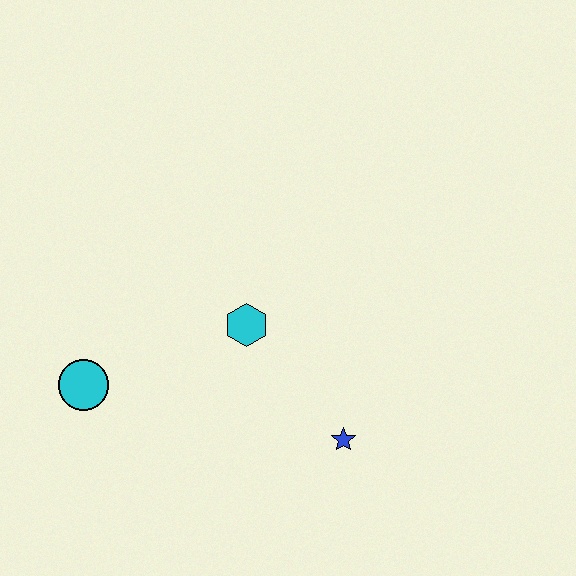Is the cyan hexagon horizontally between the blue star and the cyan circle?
Yes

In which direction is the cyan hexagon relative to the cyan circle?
The cyan hexagon is to the right of the cyan circle.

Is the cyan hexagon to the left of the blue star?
Yes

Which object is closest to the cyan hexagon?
The blue star is closest to the cyan hexagon.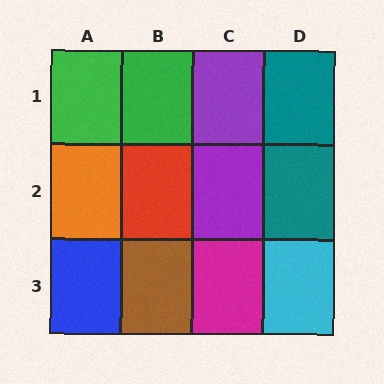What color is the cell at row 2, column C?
Purple.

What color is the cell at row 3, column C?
Magenta.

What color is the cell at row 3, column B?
Brown.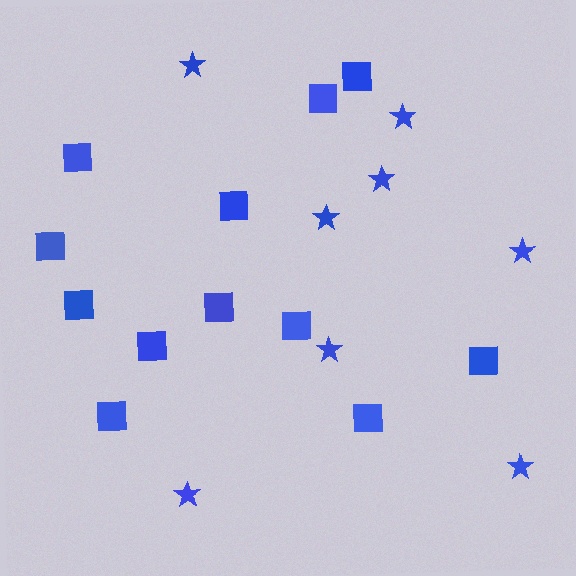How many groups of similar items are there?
There are 2 groups: one group of stars (8) and one group of squares (12).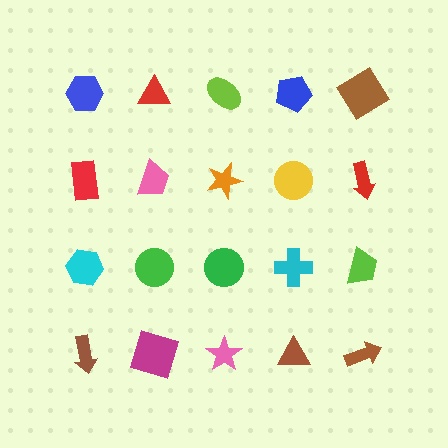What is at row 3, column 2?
A green circle.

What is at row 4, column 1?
A brown arrow.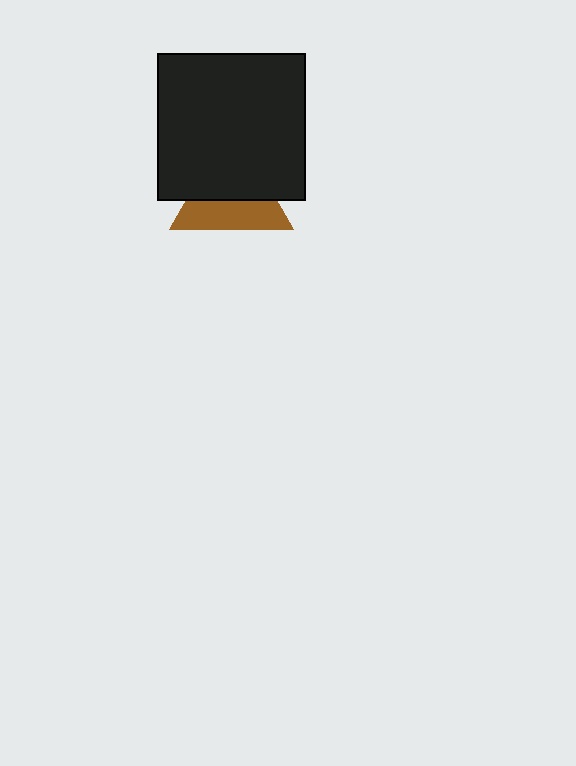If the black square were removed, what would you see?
You would see the complete brown triangle.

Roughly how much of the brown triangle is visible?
A small part of it is visible (roughly 45%).